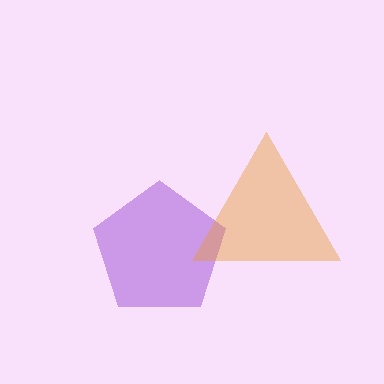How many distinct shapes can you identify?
There are 2 distinct shapes: a purple pentagon, an orange triangle.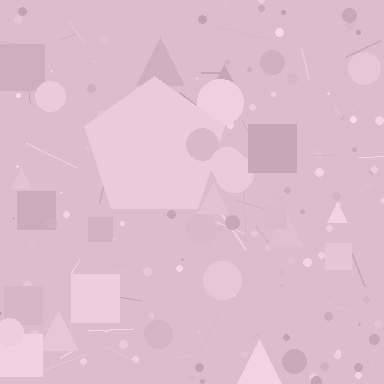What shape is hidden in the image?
A pentagon is hidden in the image.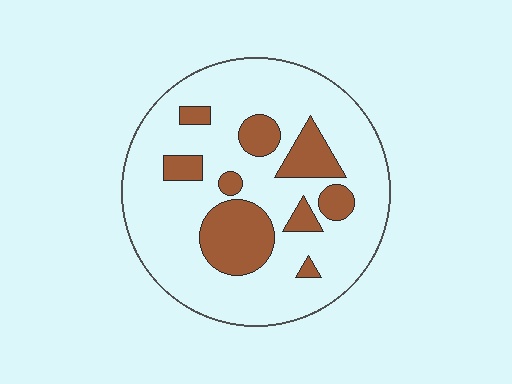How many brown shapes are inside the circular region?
9.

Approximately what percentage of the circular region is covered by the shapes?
Approximately 20%.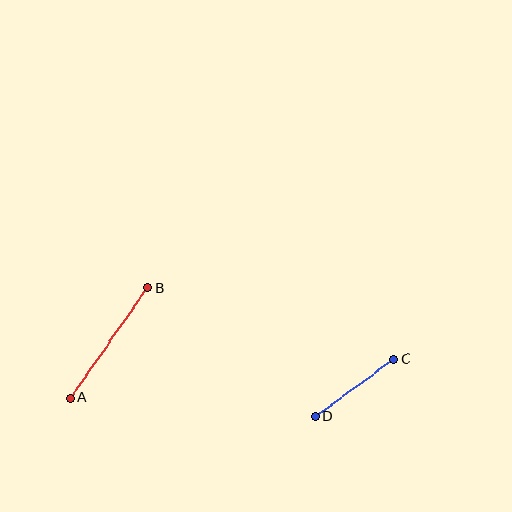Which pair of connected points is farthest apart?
Points A and B are farthest apart.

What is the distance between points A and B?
The distance is approximately 135 pixels.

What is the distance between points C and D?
The distance is approximately 98 pixels.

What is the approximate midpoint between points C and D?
The midpoint is at approximately (354, 388) pixels.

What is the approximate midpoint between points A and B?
The midpoint is at approximately (109, 343) pixels.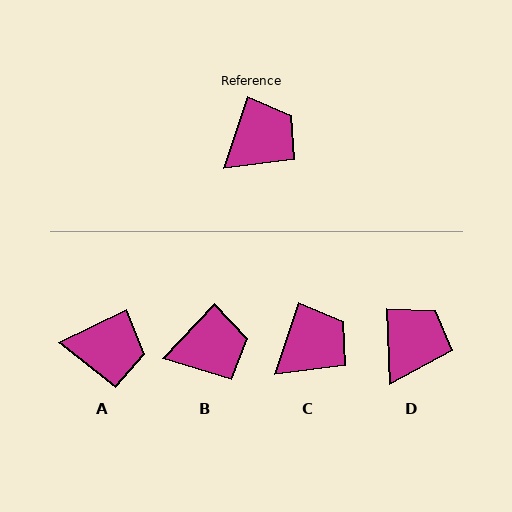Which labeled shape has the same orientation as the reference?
C.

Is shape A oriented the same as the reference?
No, it is off by about 46 degrees.